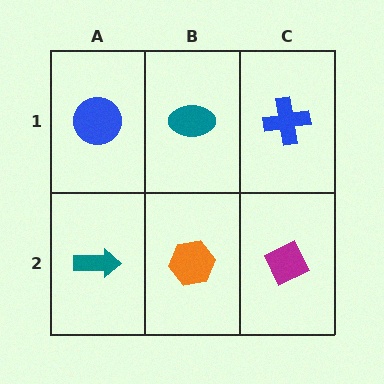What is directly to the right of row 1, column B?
A blue cross.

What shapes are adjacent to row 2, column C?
A blue cross (row 1, column C), an orange hexagon (row 2, column B).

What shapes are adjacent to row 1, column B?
An orange hexagon (row 2, column B), a blue circle (row 1, column A), a blue cross (row 1, column C).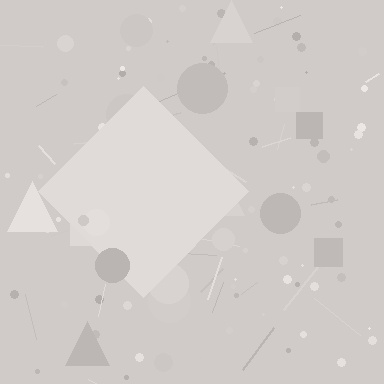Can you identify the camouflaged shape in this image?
The camouflaged shape is a diamond.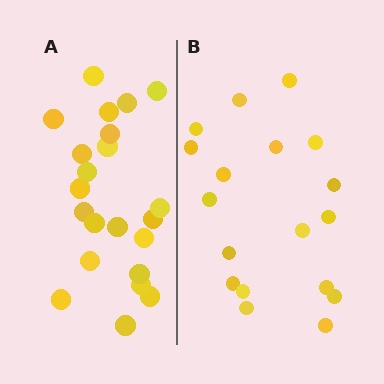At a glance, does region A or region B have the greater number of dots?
Region A (the left region) has more dots.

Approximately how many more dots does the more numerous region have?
Region A has about 4 more dots than region B.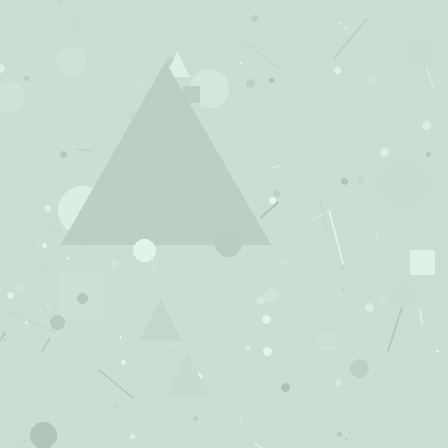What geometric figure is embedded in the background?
A triangle is embedded in the background.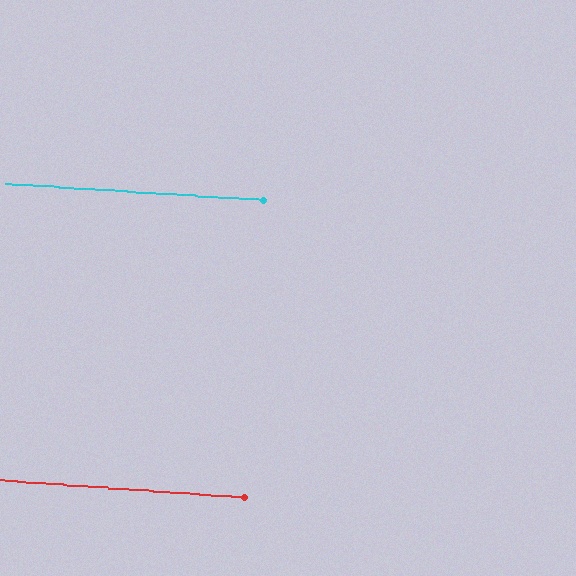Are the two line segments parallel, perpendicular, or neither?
Parallel — their directions differ by only 0.3°.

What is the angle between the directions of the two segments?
Approximately 0 degrees.